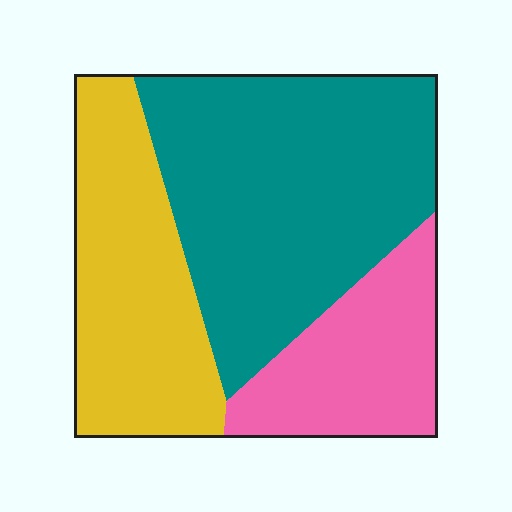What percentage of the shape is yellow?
Yellow takes up about one third (1/3) of the shape.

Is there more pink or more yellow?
Yellow.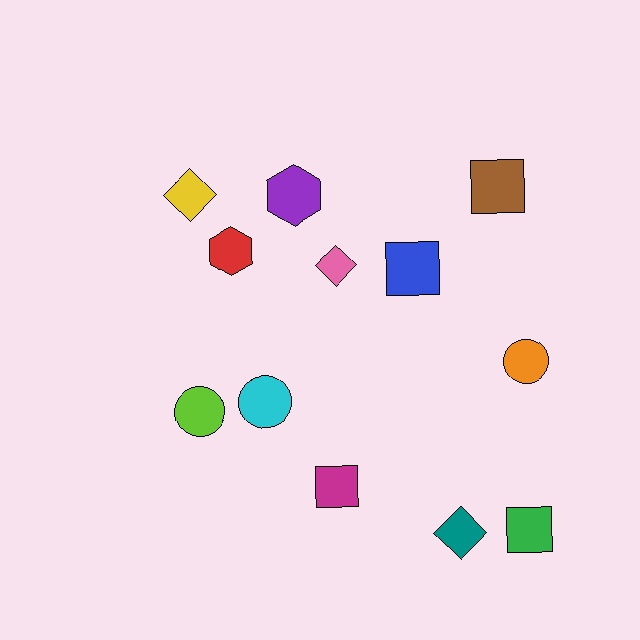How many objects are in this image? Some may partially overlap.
There are 12 objects.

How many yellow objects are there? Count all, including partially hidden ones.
There is 1 yellow object.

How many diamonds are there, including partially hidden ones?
There are 3 diamonds.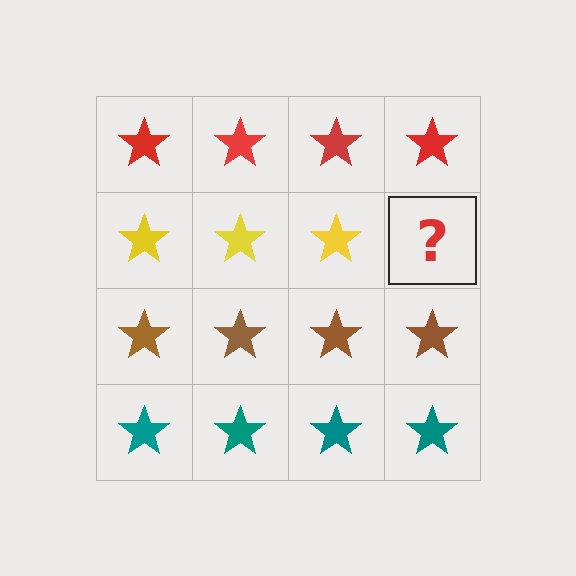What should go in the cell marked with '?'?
The missing cell should contain a yellow star.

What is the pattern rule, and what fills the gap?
The rule is that each row has a consistent color. The gap should be filled with a yellow star.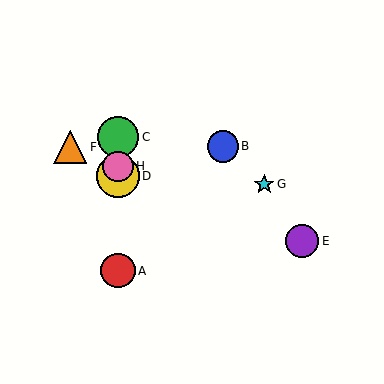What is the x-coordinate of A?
Object A is at x≈118.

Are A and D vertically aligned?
Yes, both are at x≈118.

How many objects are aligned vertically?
4 objects (A, C, D, H) are aligned vertically.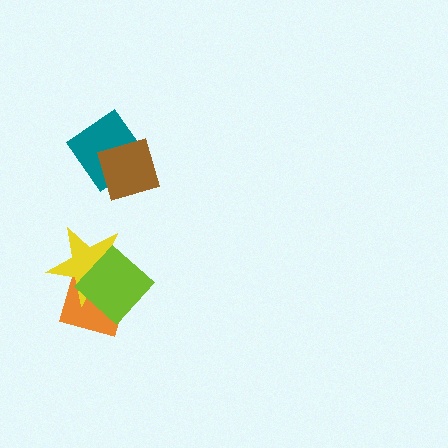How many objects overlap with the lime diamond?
2 objects overlap with the lime diamond.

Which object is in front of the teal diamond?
The brown diamond is in front of the teal diamond.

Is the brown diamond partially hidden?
No, no other shape covers it.